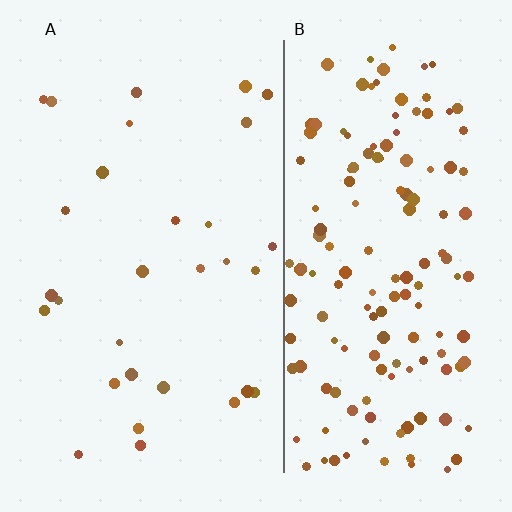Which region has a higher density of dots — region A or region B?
B (the right).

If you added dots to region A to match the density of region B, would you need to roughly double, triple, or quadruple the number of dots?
Approximately quadruple.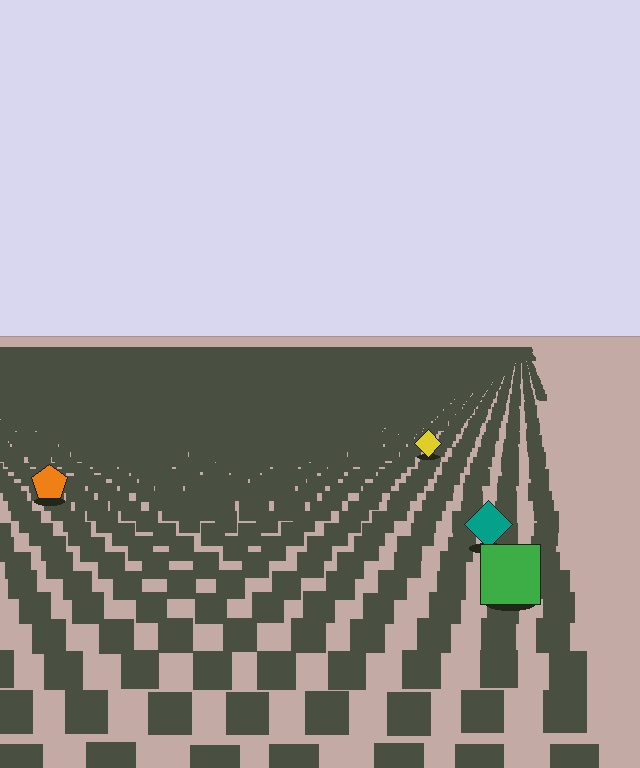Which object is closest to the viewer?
The green square is closest. The texture marks near it are larger and more spread out.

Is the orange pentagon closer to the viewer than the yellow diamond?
Yes. The orange pentagon is closer — you can tell from the texture gradient: the ground texture is coarser near it.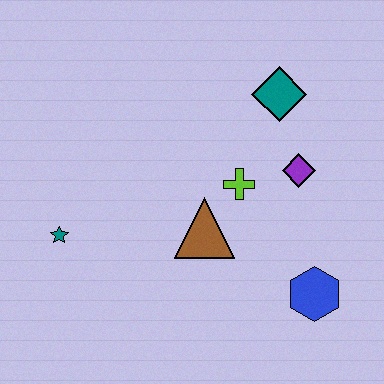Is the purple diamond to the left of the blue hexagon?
Yes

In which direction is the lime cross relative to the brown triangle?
The lime cross is above the brown triangle.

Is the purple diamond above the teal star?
Yes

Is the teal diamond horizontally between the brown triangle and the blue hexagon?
Yes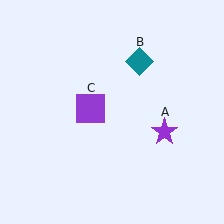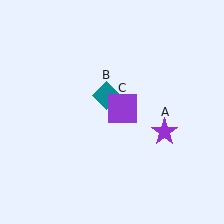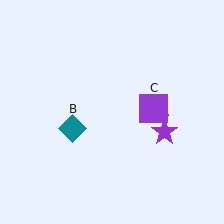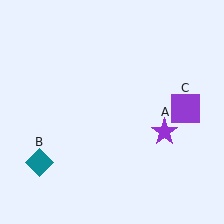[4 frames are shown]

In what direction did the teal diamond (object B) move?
The teal diamond (object B) moved down and to the left.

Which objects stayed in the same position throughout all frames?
Purple star (object A) remained stationary.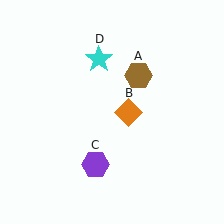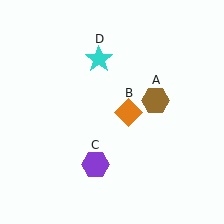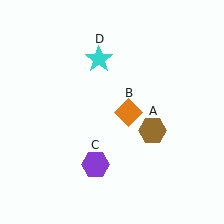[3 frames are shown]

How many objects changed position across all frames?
1 object changed position: brown hexagon (object A).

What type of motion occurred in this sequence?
The brown hexagon (object A) rotated clockwise around the center of the scene.